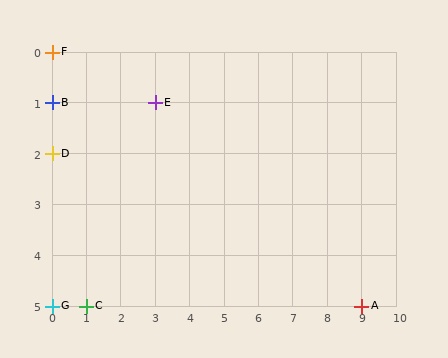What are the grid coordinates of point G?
Point G is at grid coordinates (0, 5).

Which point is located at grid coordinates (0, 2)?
Point D is at (0, 2).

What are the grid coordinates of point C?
Point C is at grid coordinates (1, 5).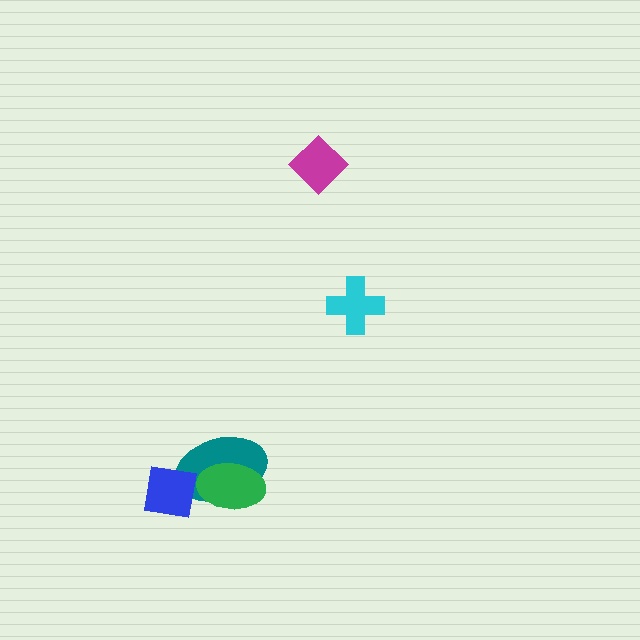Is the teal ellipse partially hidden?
Yes, it is partially covered by another shape.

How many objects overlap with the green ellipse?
1 object overlaps with the green ellipse.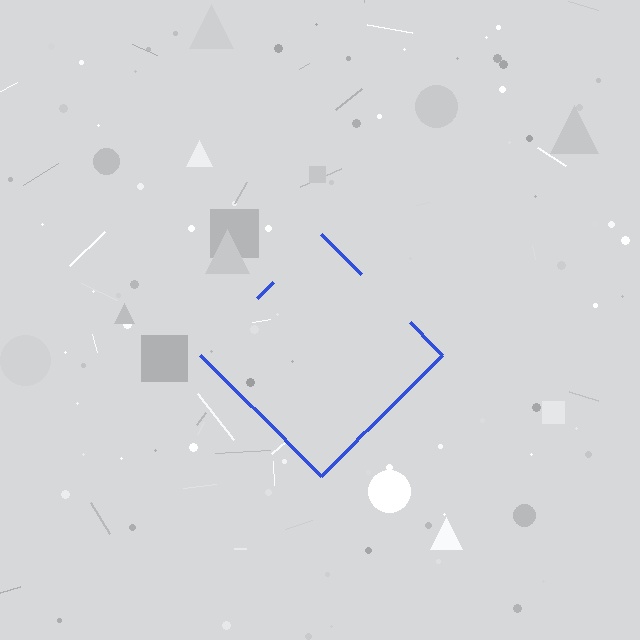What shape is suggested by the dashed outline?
The dashed outline suggests a diamond.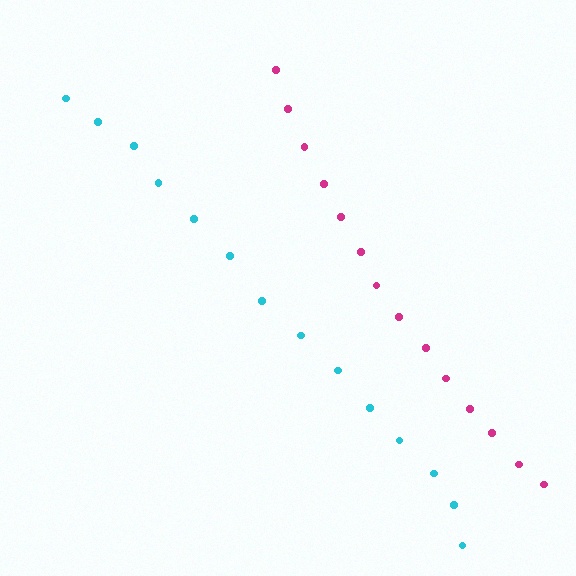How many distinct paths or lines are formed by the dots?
There are 2 distinct paths.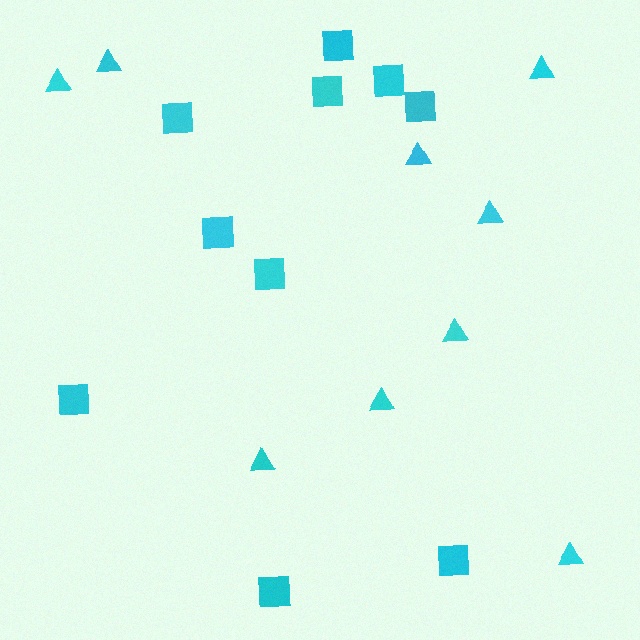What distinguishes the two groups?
There are 2 groups: one group of squares (10) and one group of triangles (9).